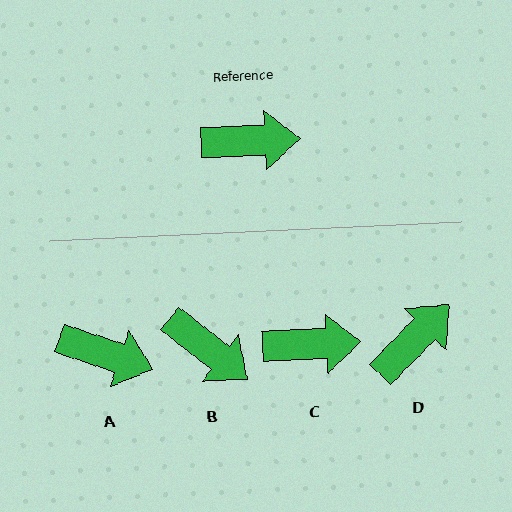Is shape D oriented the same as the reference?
No, it is off by about 43 degrees.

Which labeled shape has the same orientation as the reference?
C.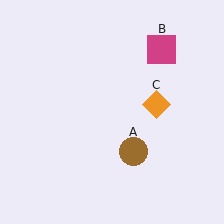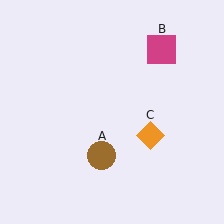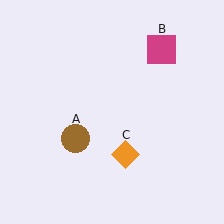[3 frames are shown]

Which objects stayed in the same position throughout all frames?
Magenta square (object B) remained stationary.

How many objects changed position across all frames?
2 objects changed position: brown circle (object A), orange diamond (object C).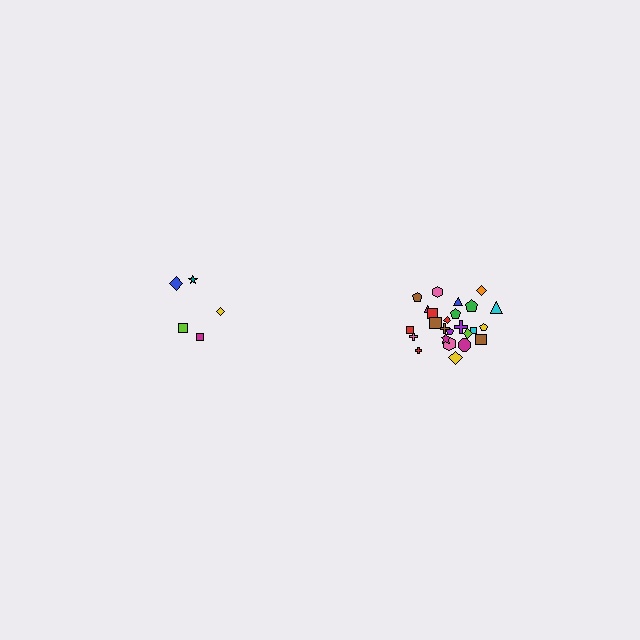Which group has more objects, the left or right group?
The right group.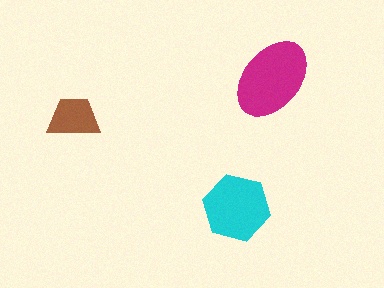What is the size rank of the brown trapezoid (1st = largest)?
3rd.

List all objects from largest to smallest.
The magenta ellipse, the cyan hexagon, the brown trapezoid.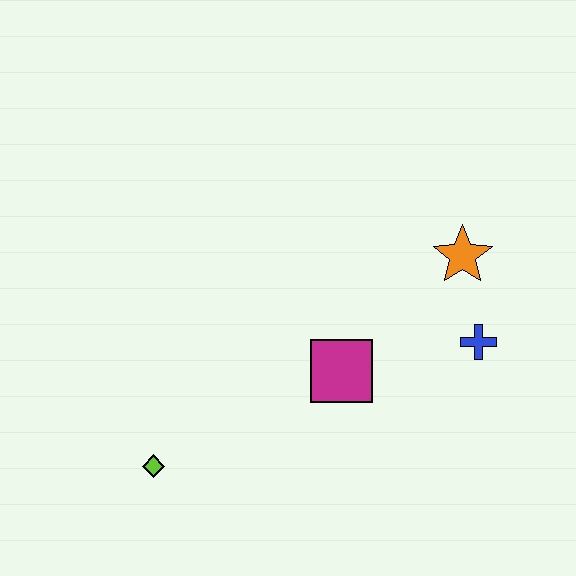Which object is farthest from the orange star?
The lime diamond is farthest from the orange star.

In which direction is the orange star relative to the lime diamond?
The orange star is to the right of the lime diamond.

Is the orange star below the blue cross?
No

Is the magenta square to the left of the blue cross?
Yes